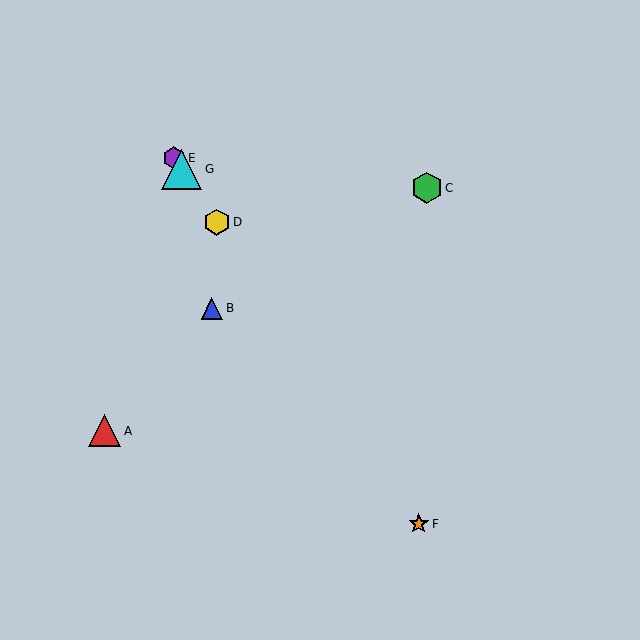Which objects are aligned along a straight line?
Objects D, E, F, G are aligned along a straight line.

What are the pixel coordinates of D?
Object D is at (217, 222).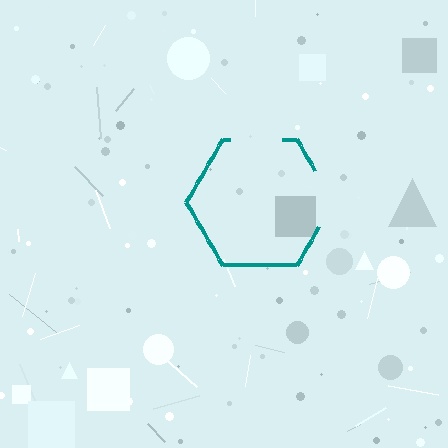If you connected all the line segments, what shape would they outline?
They would outline a hexagon.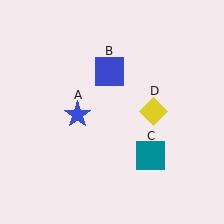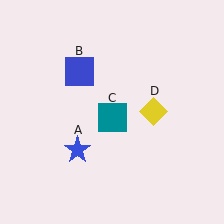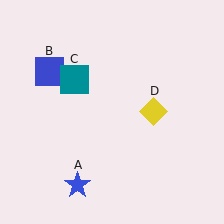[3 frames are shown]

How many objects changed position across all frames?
3 objects changed position: blue star (object A), blue square (object B), teal square (object C).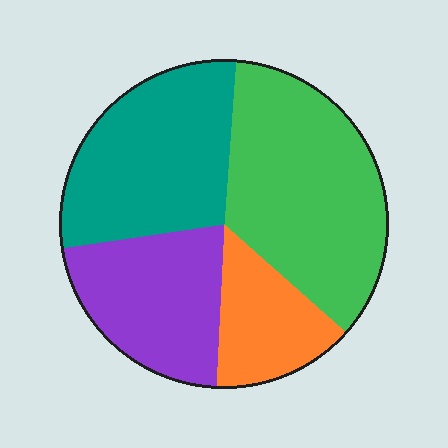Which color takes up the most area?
Green, at roughly 35%.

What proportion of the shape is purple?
Purple covers around 20% of the shape.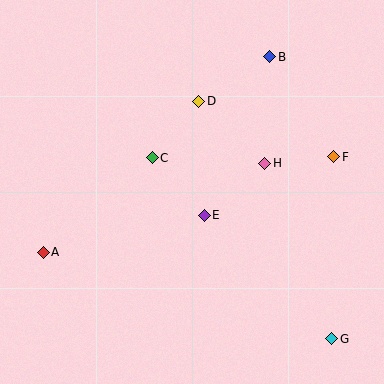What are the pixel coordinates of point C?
Point C is at (152, 158).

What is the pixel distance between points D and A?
The distance between D and A is 217 pixels.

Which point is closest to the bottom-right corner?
Point G is closest to the bottom-right corner.